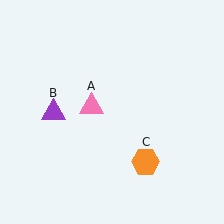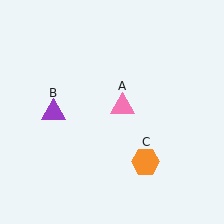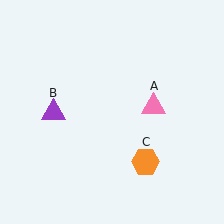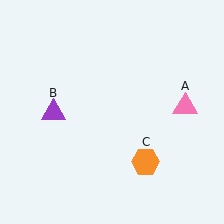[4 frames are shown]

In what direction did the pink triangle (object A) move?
The pink triangle (object A) moved right.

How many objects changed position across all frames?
1 object changed position: pink triangle (object A).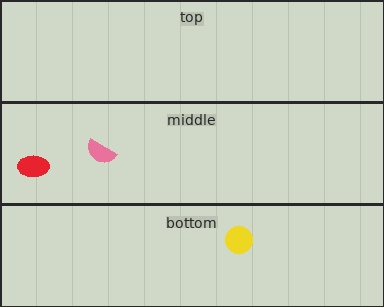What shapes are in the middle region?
The pink semicircle, the red ellipse.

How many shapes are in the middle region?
2.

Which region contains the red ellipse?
The middle region.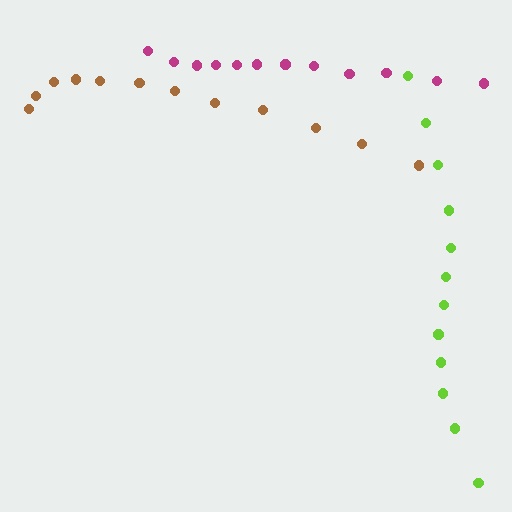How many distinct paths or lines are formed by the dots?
There are 3 distinct paths.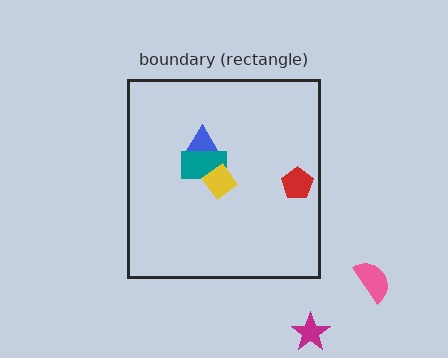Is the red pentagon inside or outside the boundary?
Inside.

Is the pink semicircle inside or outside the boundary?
Outside.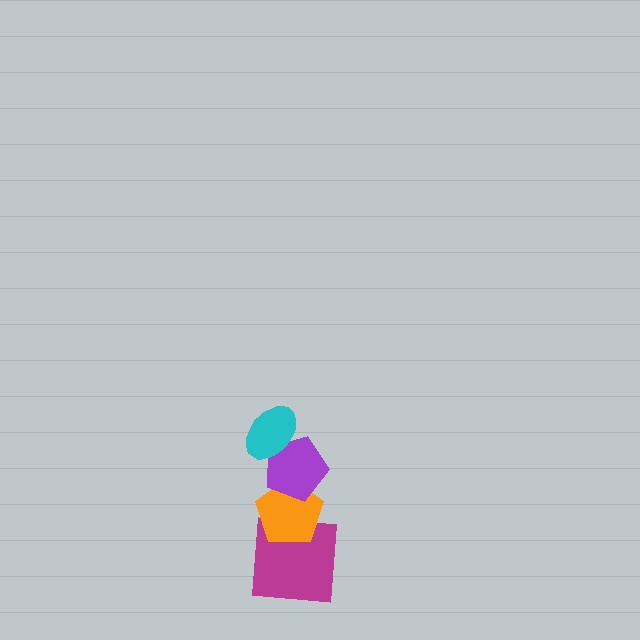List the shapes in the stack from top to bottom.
From top to bottom: the cyan ellipse, the purple pentagon, the orange pentagon, the magenta square.